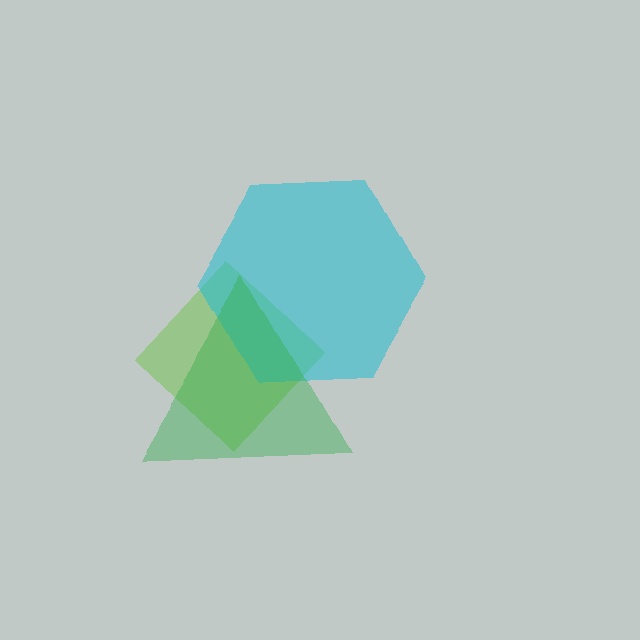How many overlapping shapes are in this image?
There are 3 overlapping shapes in the image.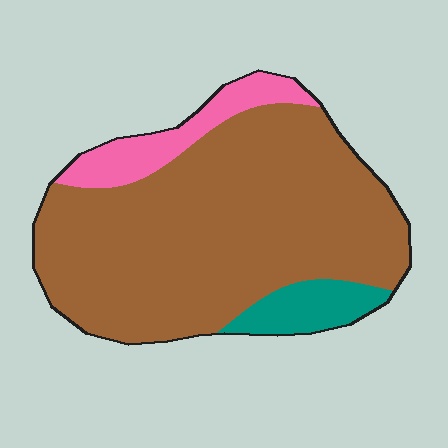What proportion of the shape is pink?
Pink covers around 10% of the shape.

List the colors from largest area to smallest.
From largest to smallest: brown, pink, teal.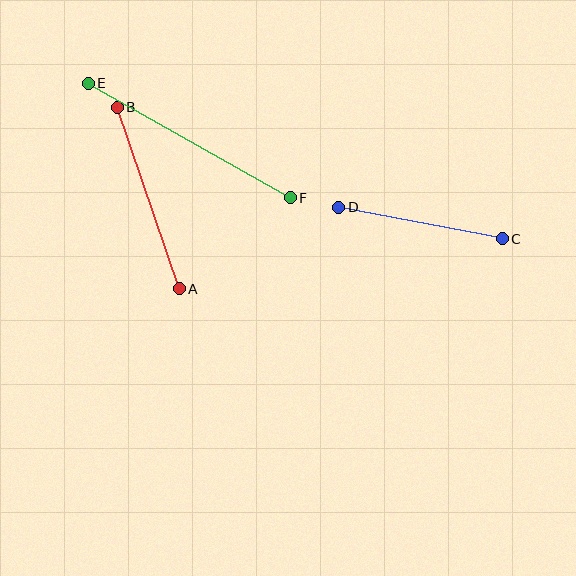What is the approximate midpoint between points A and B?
The midpoint is at approximately (148, 198) pixels.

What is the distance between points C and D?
The distance is approximately 166 pixels.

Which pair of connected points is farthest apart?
Points E and F are farthest apart.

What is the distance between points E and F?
The distance is approximately 232 pixels.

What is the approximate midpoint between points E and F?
The midpoint is at approximately (189, 140) pixels.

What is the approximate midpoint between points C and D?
The midpoint is at approximately (421, 223) pixels.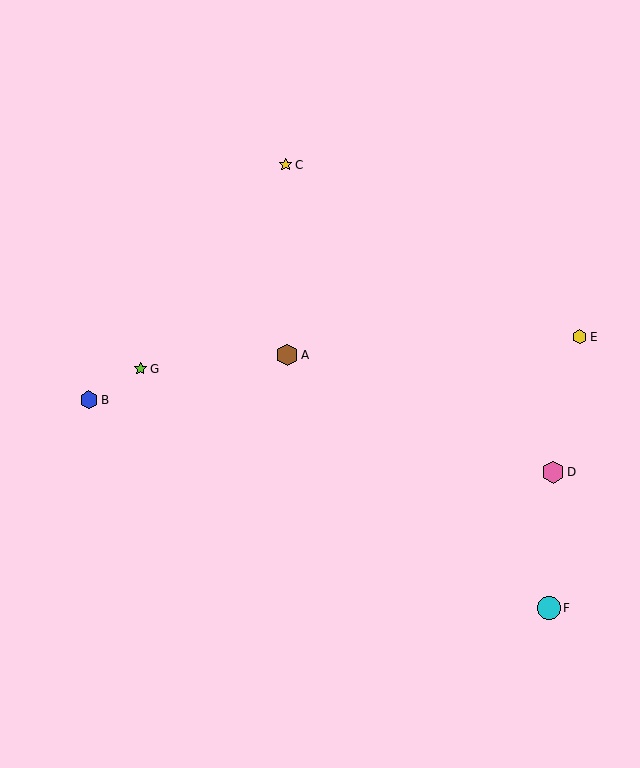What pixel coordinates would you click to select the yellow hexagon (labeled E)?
Click at (579, 337) to select the yellow hexagon E.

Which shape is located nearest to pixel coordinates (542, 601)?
The cyan circle (labeled F) at (549, 608) is nearest to that location.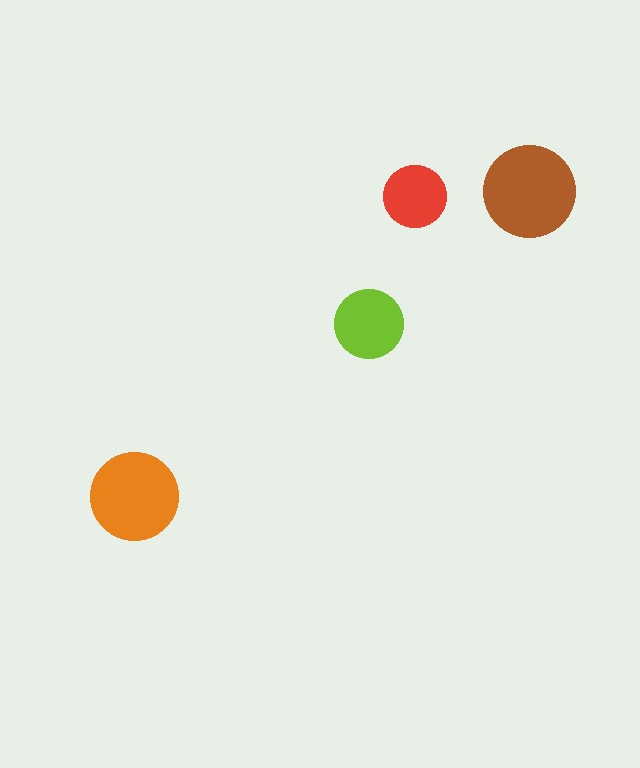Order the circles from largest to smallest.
the brown one, the orange one, the lime one, the red one.